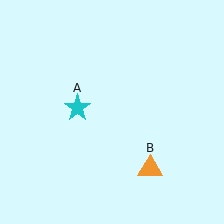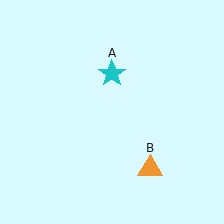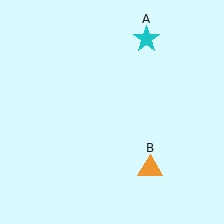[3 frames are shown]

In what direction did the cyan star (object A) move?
The cyan star (object A) moved up and to the right.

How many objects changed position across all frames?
1 object changed position: cyan star (object A).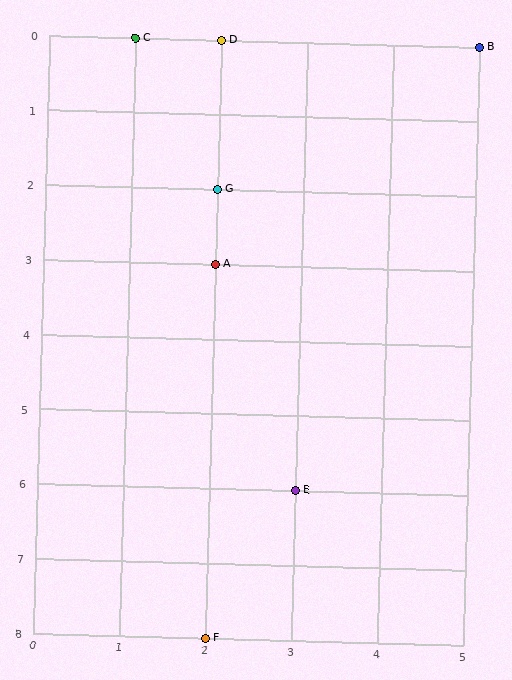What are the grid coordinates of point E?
Point E is at grid coordinates (3, 6).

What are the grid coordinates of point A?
Point A is at grid coordinates (2, 3).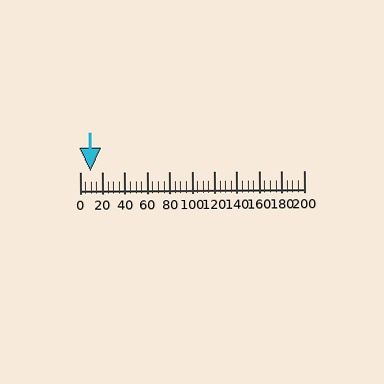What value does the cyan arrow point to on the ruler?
The cyan arrow points to approximately 9.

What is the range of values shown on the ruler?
The ruler shows values from 0 to 200.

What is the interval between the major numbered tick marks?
The major tick marks are spaced 20 units apart.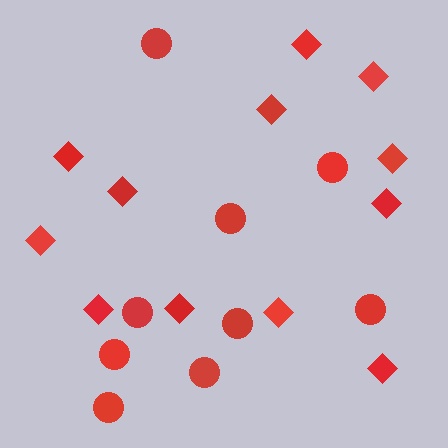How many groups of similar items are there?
There are 2 groups: one group of diamonds (12) and one group of circles (9).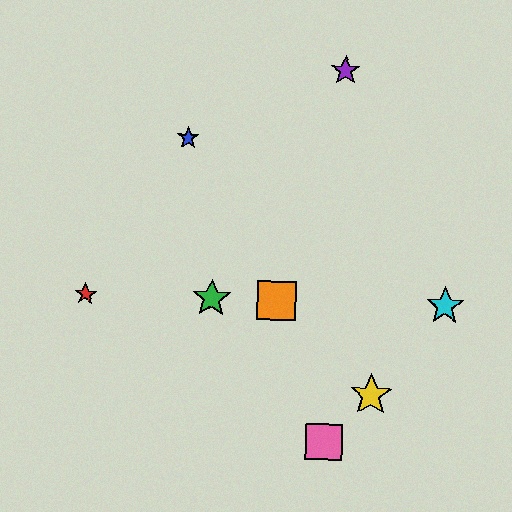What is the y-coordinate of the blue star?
The blue star is at y≈138.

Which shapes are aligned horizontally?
The red star, the green star, the orange square, the cyan star are aligned horizontally.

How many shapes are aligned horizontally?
4 shapes (the red star, the green star, the orange square, the cyan star) are aligned horizontally.